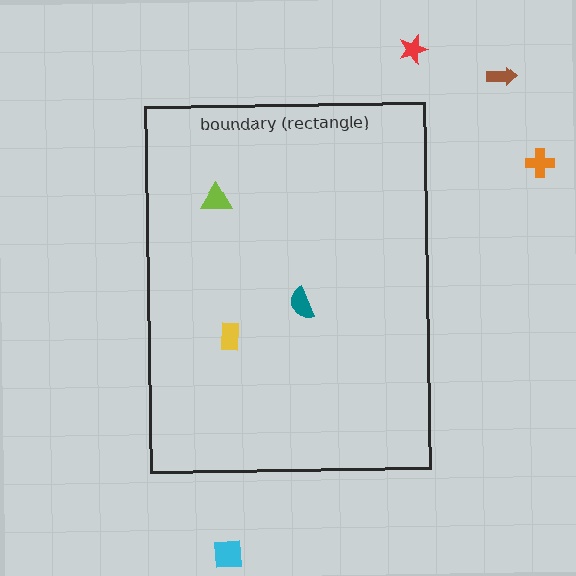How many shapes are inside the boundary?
3 inside, 4 outside.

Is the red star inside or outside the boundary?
Outside.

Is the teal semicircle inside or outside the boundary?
Inside.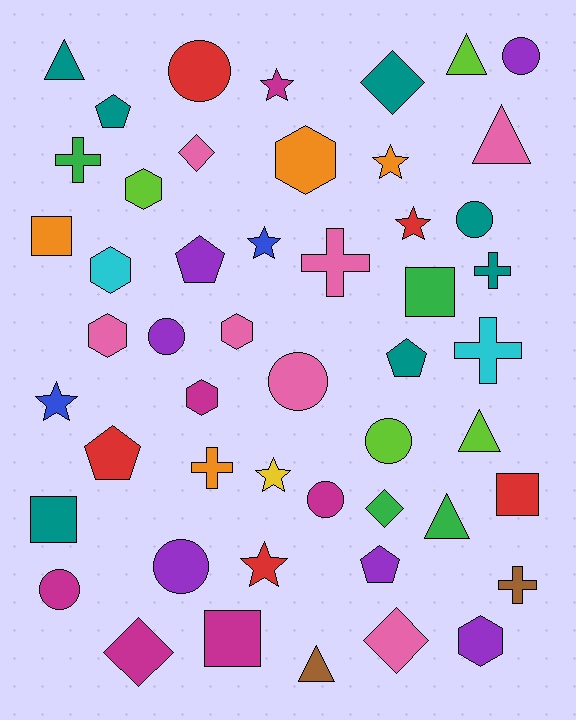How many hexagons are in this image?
There are 7 hexagons.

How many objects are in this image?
There are 50 objects.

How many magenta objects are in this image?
There are 6 magenta objects.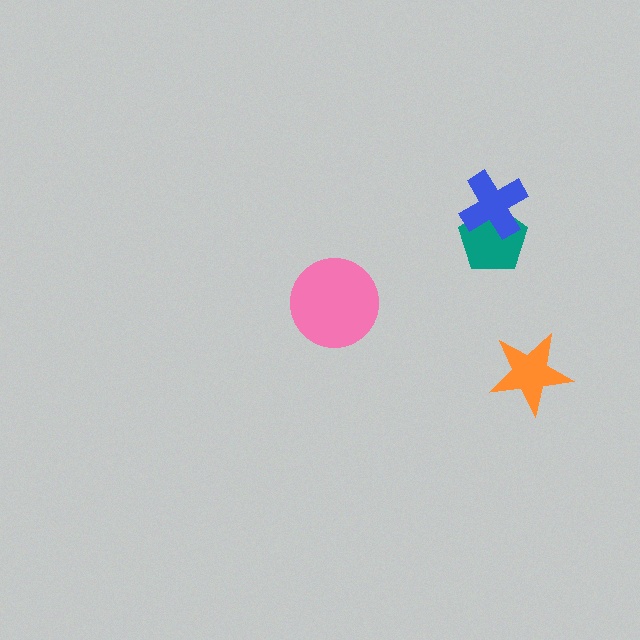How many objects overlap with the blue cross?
1 object overlaps with the blue cross.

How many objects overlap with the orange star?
0 objects overlap with the orange star.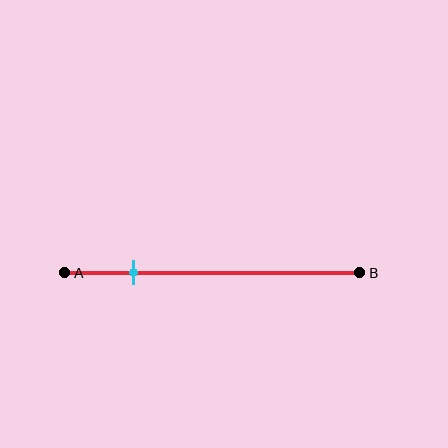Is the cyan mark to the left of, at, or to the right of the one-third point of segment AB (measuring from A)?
The cyan mark is to the left of the one-third point of segment AB.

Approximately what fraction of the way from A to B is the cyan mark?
The cyan mark is approximately 25% of the way from A to B.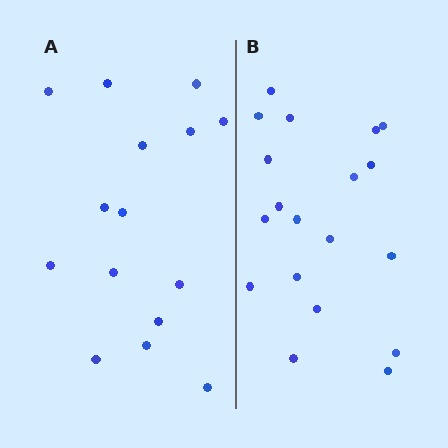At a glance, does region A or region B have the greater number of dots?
Region B (the right region) has more dots.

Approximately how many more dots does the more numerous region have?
Region B has about 4 more dots than region A.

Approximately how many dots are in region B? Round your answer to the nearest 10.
About 20 dots. (The exact count is 19, which rounds to 20.)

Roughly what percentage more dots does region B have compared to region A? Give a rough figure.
About 25% more.